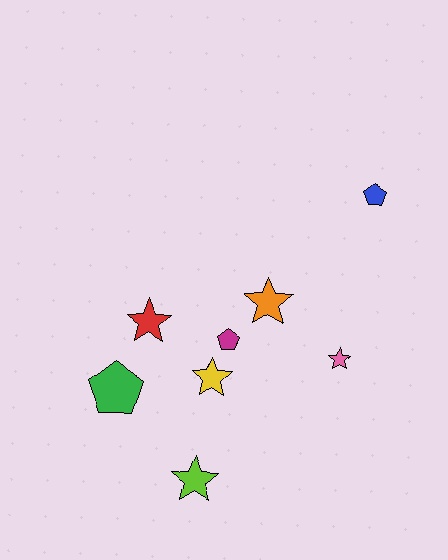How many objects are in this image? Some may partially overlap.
There are 8 objects.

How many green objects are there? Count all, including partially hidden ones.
There is 1 green object.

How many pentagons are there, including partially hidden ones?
There are 3 pentagons.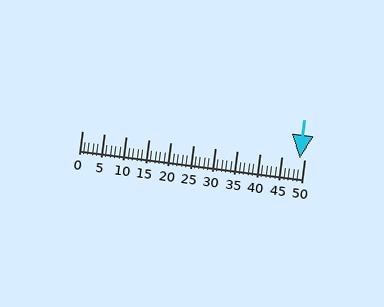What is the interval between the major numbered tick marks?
The major tick marks are spaced 5 units apart.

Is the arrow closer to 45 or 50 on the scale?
The arrow is closer to 50.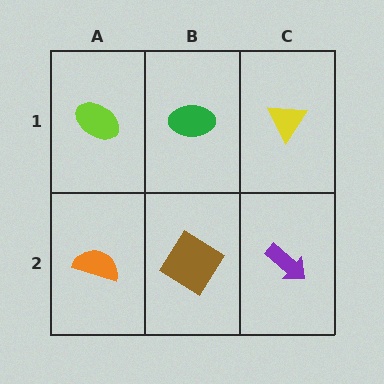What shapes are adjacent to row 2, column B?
A green ellipse (row 1, column B), an orange semicircle (row 2, column A), a purple arrow (row 2, column C).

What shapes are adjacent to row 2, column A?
A lime ellipse (row 1, column A), a brown diamond (row 2, column B).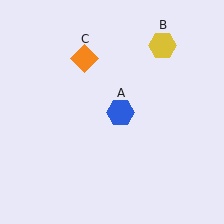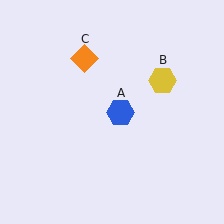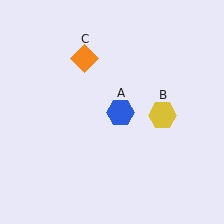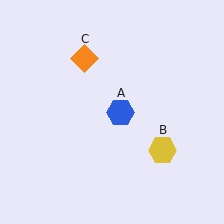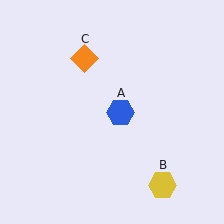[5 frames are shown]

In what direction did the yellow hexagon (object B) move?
The yellow hexagon (object B) moved down.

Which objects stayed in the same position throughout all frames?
Blue hexagon (object A) and orange diamond (object C) remained stationary.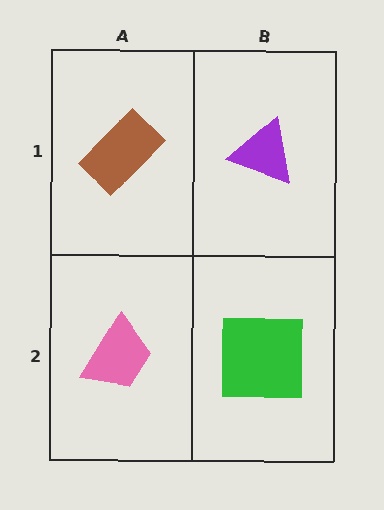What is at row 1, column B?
A purple triangle.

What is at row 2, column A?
A pink trapezoid.